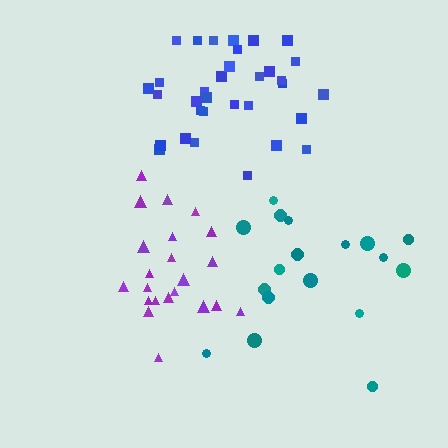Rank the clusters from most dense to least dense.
purple, blue, teal.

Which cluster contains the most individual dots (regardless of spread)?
Blue (34).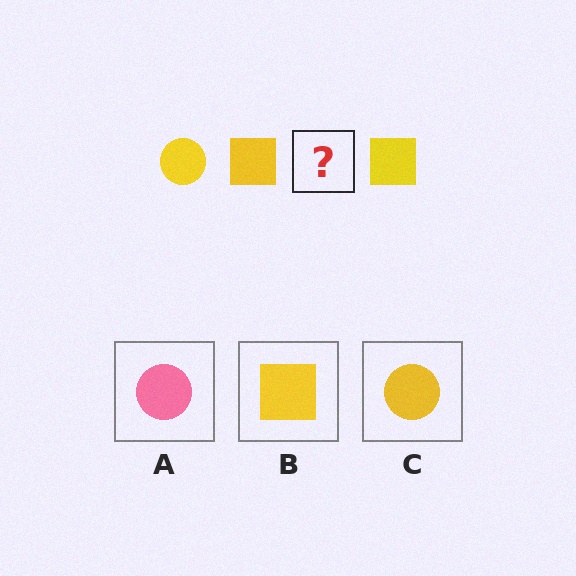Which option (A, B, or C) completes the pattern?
C.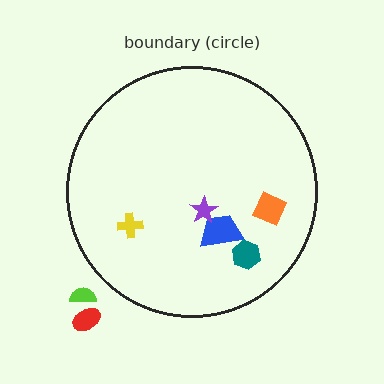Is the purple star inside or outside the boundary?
Inside.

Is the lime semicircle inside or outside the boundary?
Outside.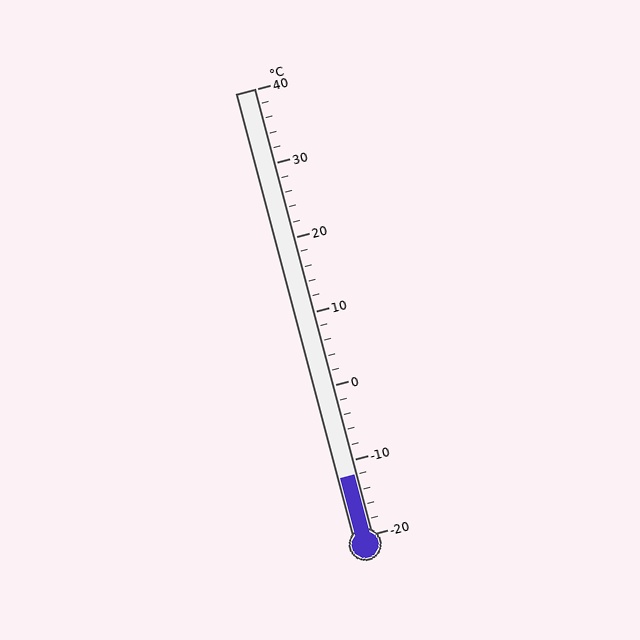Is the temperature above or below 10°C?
The temperature is below 10°C.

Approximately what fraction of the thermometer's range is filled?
The thermometer is filled to approximately 15% of its range.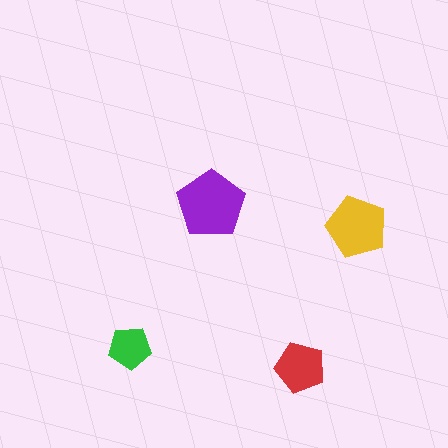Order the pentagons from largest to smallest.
the purple one, the yellow one, the red one, the green one.